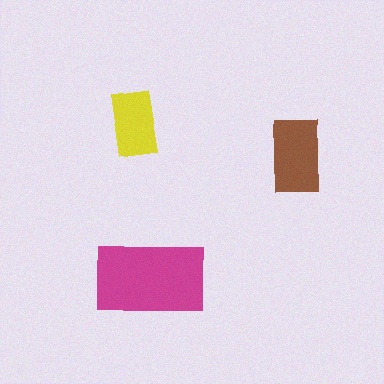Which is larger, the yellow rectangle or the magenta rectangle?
The magenta one.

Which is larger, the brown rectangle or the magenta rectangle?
The magenta one.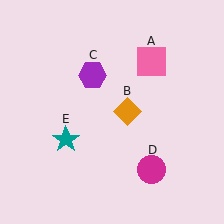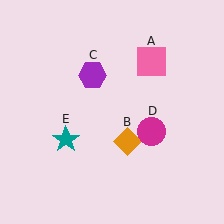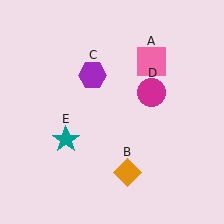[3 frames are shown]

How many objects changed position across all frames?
2 objects changed position: orange diamond (object B), magenta circle (object D).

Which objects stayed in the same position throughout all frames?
Pink square (object A) and purple hexagon (object C) and teal star (object E) remained stationary.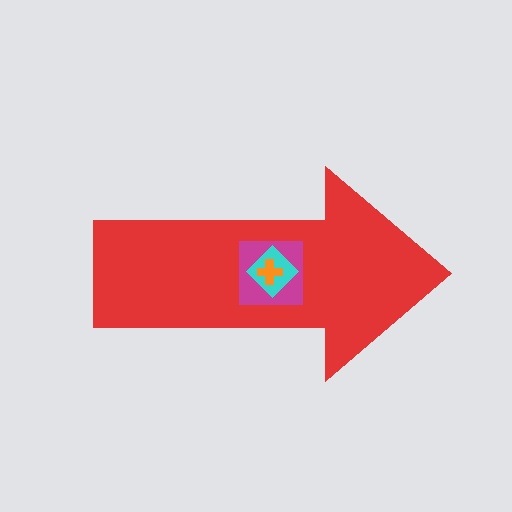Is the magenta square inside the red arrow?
Yes.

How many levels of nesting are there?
4.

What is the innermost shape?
The orange cross.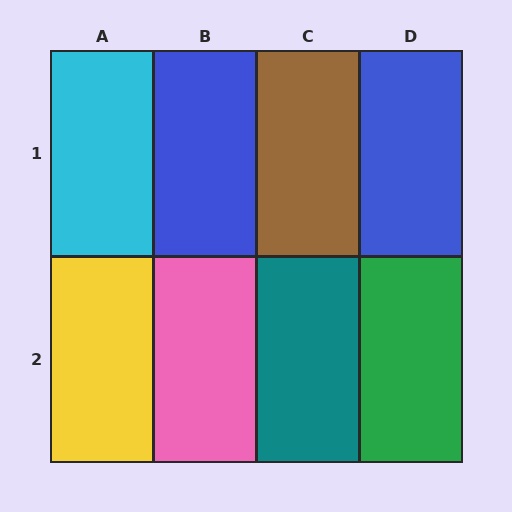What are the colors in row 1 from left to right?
Cyan, blue, brown, blue.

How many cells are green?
1 cell is green.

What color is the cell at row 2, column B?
Pink.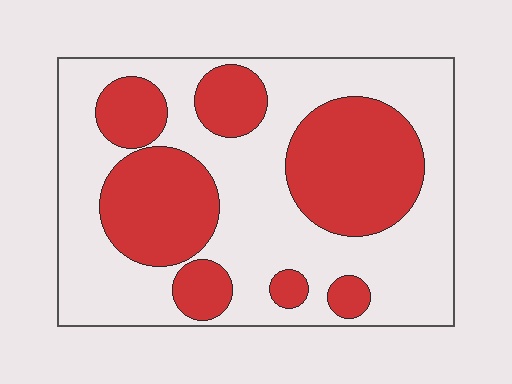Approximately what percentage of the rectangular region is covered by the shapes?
Approximately 40%.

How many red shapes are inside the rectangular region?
7.